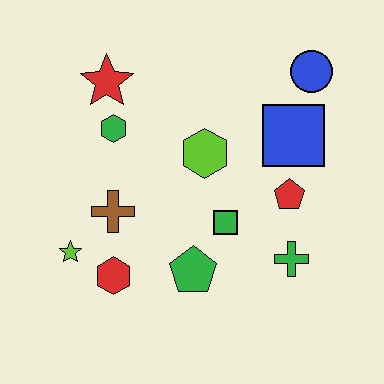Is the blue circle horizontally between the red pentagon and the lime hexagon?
No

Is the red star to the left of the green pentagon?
Yes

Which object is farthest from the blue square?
The lime star is farthest from the blue square.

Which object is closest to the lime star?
The red hexagon is closest to the lime star.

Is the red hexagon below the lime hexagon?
Yes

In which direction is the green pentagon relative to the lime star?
The green pentagon is to the right of the lime star.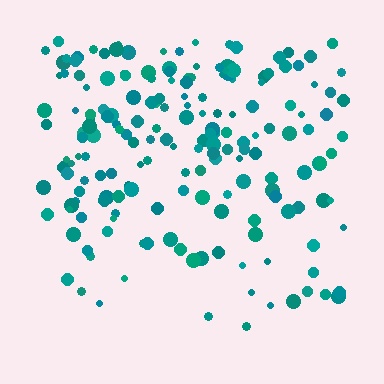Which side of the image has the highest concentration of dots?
The top.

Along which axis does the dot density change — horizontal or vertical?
Vertical.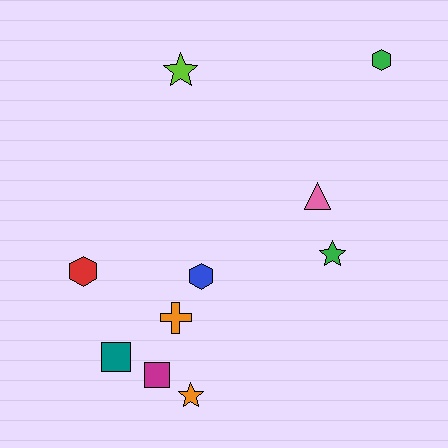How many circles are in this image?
There are no circles.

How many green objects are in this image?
There are 2 green objects.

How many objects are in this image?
There are 10 objects.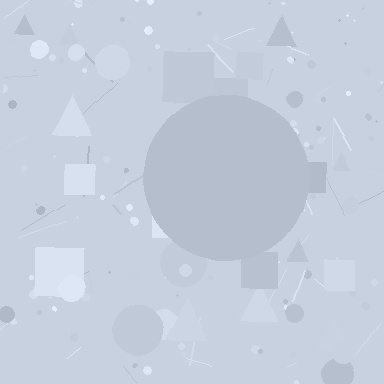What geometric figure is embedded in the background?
A circle is embedded in the background.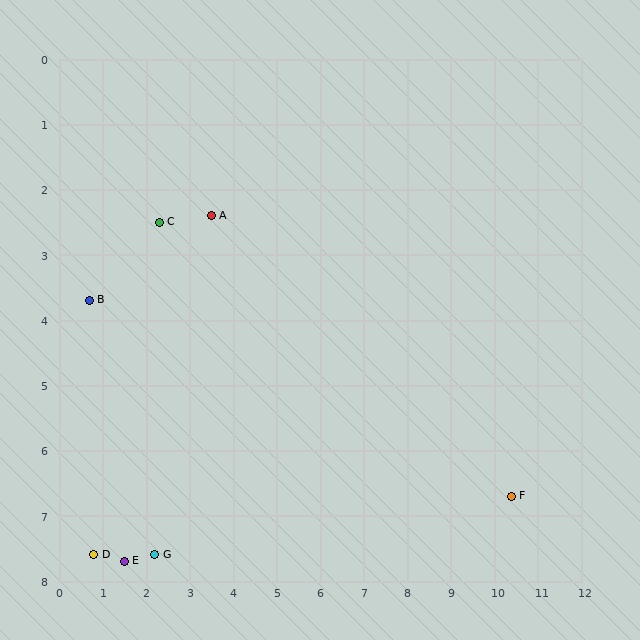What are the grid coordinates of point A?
Point A is at approximately (3.5, 2.4).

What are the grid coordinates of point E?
Point E is at approximately (1.5, 7.7).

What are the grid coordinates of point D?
Point D is at approximately (0.8, 7.6).